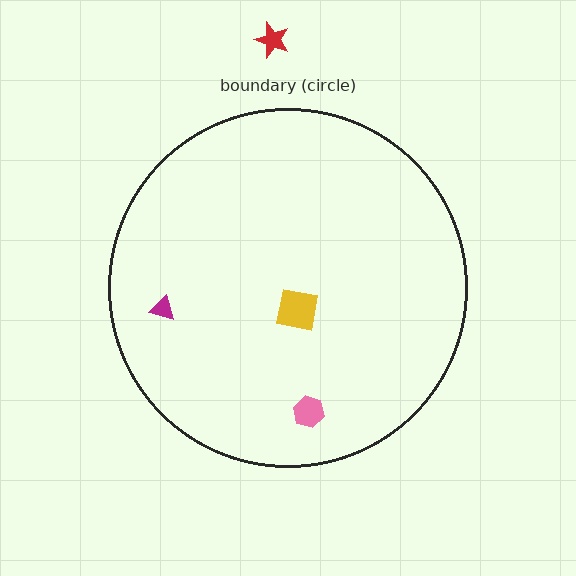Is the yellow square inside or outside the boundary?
Inside.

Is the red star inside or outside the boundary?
Outside.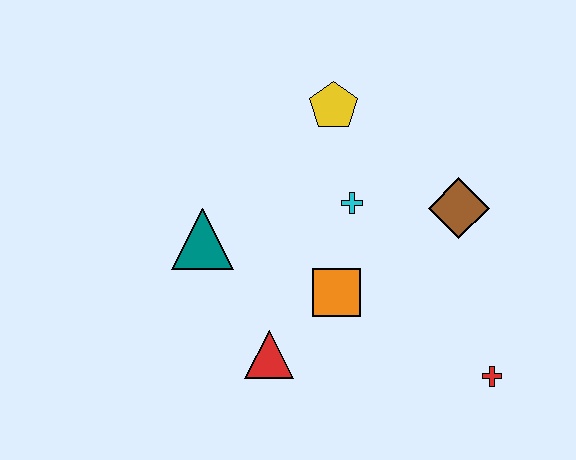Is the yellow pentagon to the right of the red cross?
No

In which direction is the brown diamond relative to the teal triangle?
The brown diamond is to the right of the teal triangle.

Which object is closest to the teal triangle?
The red triangle is closest to the teal triangle.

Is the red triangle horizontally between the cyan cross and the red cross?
No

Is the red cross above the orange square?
No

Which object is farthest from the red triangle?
The yellow pentagon is farthest from the red triangle.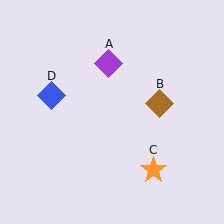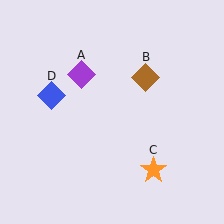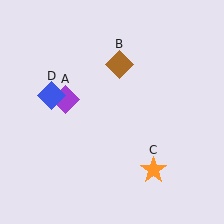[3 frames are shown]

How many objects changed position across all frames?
2 objects changed position: purple diamond (object A), brown diamond (object B).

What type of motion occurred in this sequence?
The purple diamond (object A), brown diamond (object B) rotated counterclockwise around the center of the scene.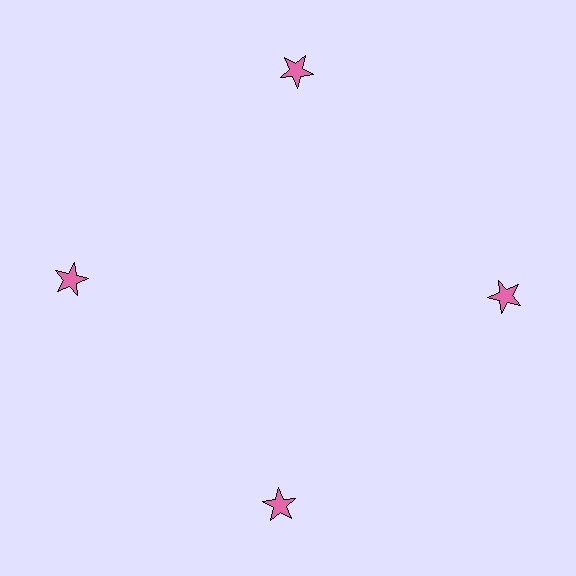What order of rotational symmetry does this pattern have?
This pattern has 4-fold rotational symmetry.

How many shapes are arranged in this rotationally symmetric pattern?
There are 4 shapes, arranged in 4 groups of 1.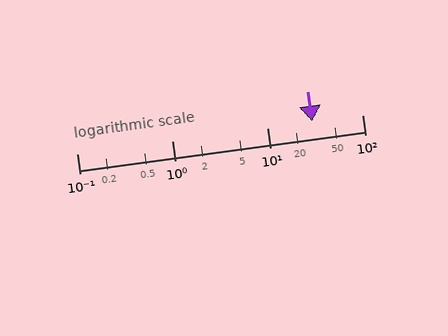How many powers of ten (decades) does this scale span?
The scale spans 3 decades, from 0.1 to 100.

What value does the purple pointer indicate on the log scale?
The pointer indicates approximately 30.